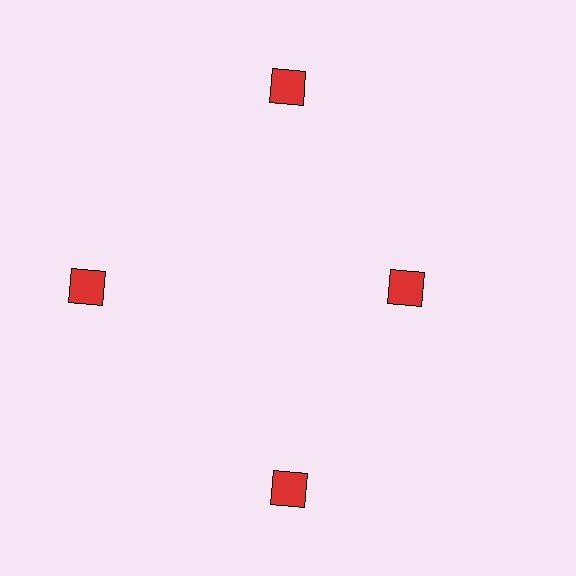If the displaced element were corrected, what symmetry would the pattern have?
It would have 4-fold rotational symmetry — the pattern would map onto itself every 90 degrees.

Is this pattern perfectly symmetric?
No. The 4 red diamonds are arranged in a ring, but one element near the 3 o'clock position is pulled inward toward the center, breaking the 4-fold rotational symmetry.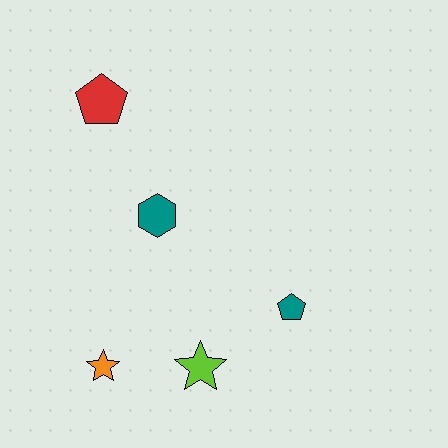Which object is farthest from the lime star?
The red pentagon is farthest from the lime star.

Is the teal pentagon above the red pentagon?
No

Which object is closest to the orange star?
The lime star is closest to the orange star.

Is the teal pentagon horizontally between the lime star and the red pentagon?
No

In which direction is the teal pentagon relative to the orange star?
The teal pentagon is to the right of the orange star.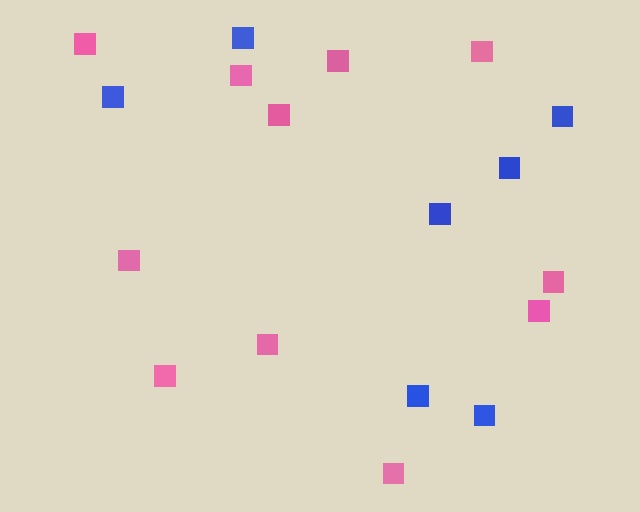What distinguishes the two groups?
There are 2 groups: one group of pink squares (11) and one group of blue squares (7).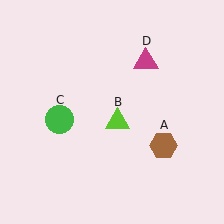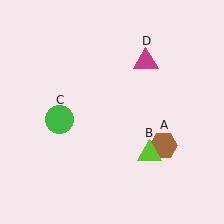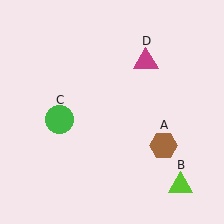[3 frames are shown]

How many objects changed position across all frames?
1 object changed position: lime triangle (object B).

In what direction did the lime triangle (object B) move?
The lime triangle (object B) moved down and to the right.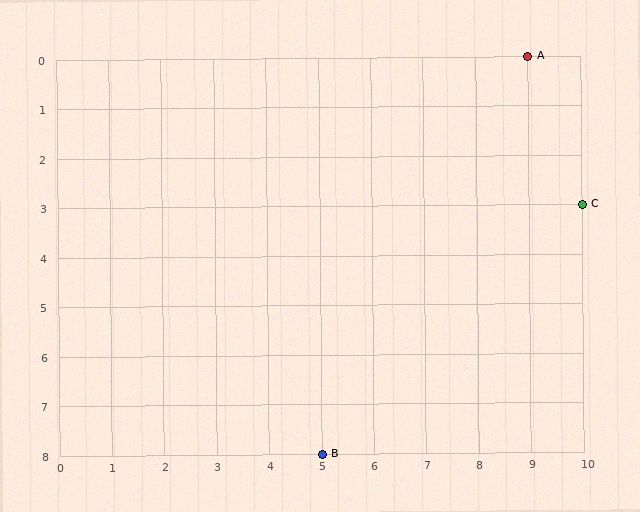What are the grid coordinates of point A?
Point A is at grid coordinates (9, 0).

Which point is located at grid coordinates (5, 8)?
Point B is at (5, 8).